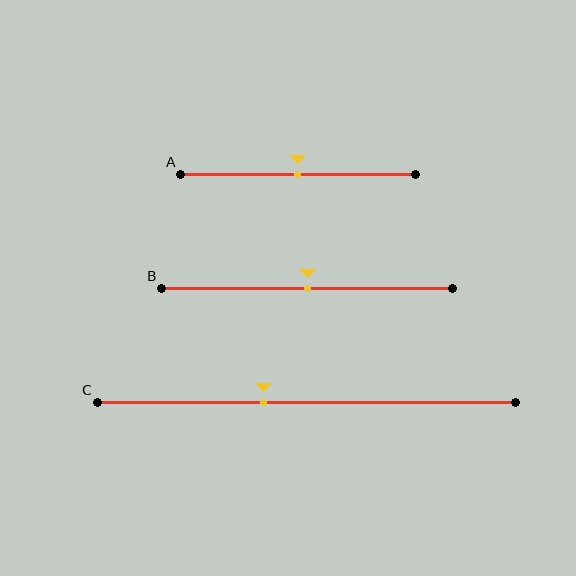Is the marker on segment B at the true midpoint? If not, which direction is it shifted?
Yes, the marker on segment B is at the true midpoint.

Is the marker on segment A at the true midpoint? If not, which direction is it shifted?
Yes, the marker on segment A is at the true midpoint.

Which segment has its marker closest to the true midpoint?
Segment A has its marker closest to the true midpoint.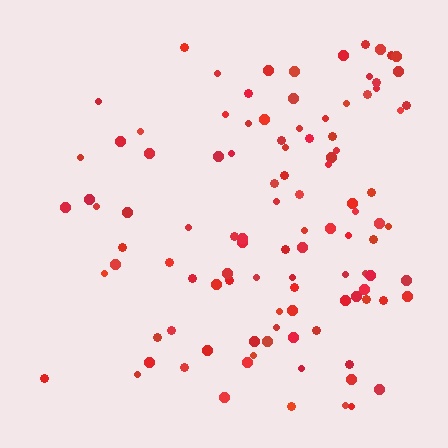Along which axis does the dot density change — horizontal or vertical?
Horizontal.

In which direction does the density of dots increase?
From left to right, with the right side densest.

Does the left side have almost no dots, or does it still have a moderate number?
Still a moderate number, just noticeably fewer than the right.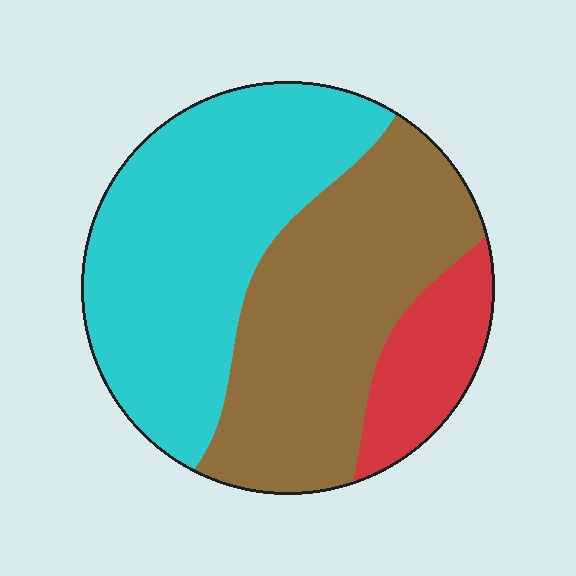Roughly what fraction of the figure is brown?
Brown takes up between a quarter and a half of the figure.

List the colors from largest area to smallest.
From largest to smallest: cyan, brown, red.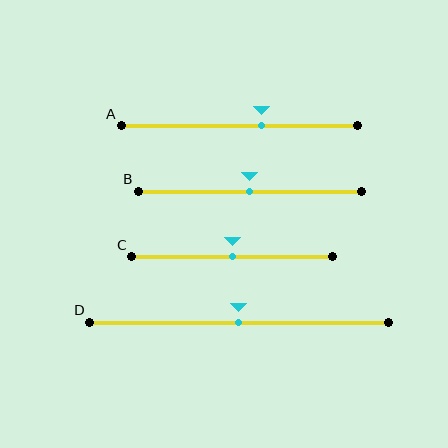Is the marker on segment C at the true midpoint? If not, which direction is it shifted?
Yes, the marker on segment C is at the true midpoint.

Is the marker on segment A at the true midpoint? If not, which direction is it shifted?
No, the marker on segment A is shifted to the right by about 9% of the segment length.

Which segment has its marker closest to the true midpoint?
Segment B has its marker closest to the true midpoint.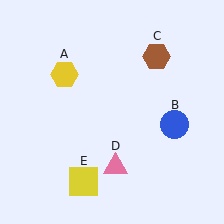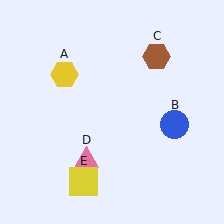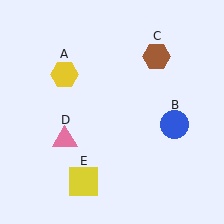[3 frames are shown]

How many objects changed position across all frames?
1 object changed position: pink triangle (object D).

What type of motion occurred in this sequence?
The pink triangle (object D) rotated clockwise around the center of the scene.